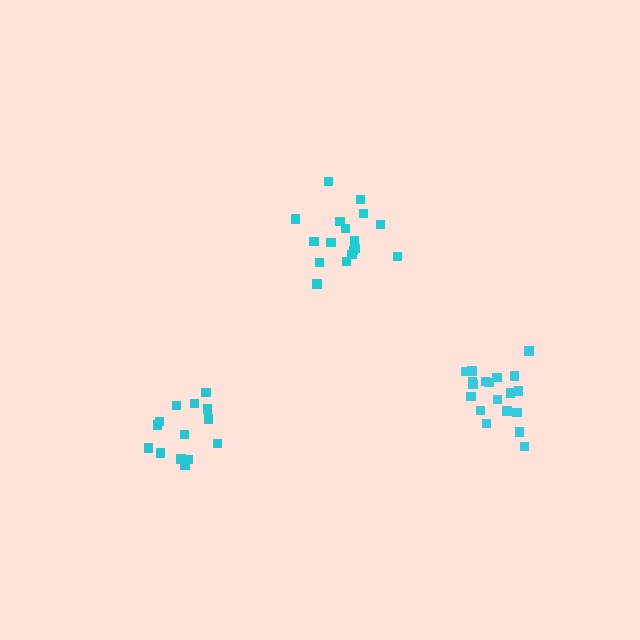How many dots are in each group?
Group 1: 19 dots, Group 2: 17 dots, Group 3: 14 dots (50 total).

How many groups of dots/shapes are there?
There are 3 groups.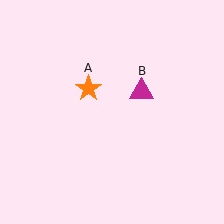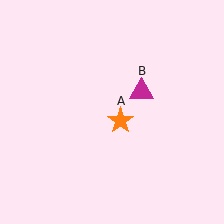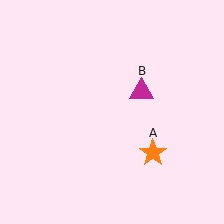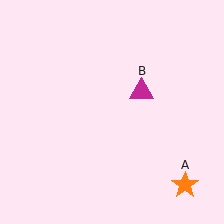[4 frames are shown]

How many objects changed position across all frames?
1 object changed position: orange star (object A).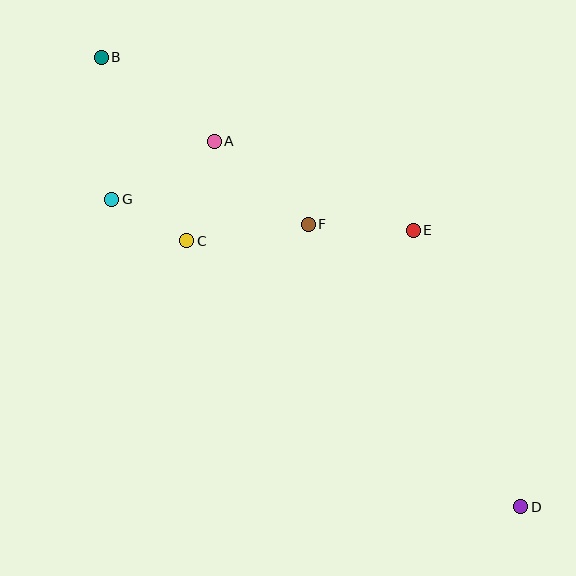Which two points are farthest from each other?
Points B and D are farthest from each other.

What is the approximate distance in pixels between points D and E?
The distance between D and E is approximately 297 pixels.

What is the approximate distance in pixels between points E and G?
The distance between E and G is approximately 303 pixels.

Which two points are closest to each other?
Points C and G are closest to each other.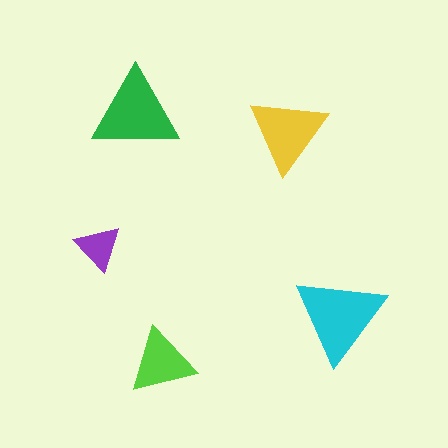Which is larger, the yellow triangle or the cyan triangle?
The cyan one.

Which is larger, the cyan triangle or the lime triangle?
The cyan one.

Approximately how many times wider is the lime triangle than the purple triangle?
About 1.5 times wider.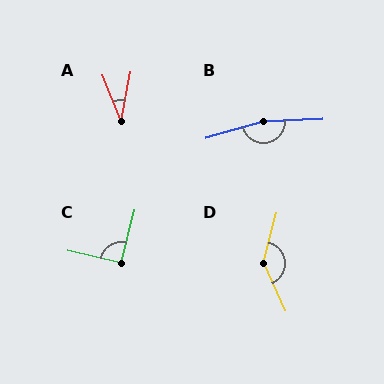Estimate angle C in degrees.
Approximately 91 degrees.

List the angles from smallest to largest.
A (32°), C (91°), D (140°), B (167°).